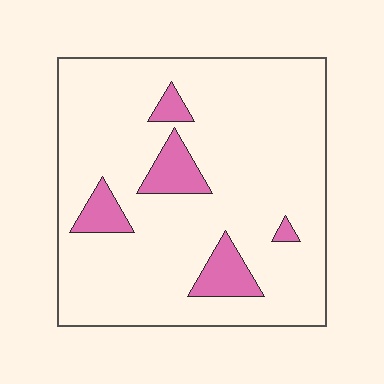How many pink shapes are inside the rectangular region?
5.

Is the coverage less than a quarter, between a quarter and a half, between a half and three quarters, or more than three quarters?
Less than a quarter.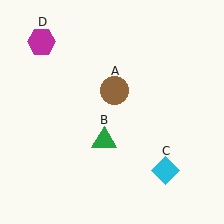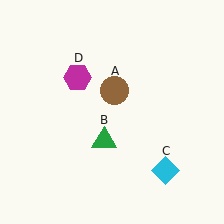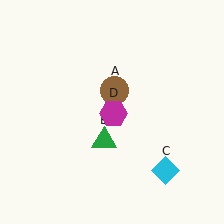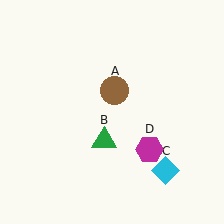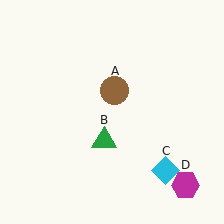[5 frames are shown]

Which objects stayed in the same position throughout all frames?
Brown circle (object A) and green triangle (object B) and cyan diamond (object C) remained stationary.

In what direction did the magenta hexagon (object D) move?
The magenta hexagon (object D) moved down and to the right.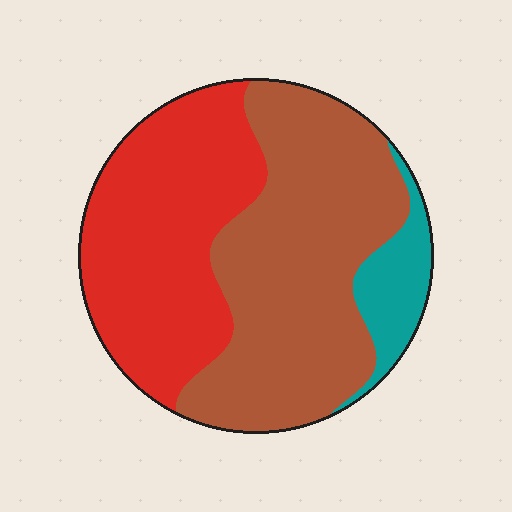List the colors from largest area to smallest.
From largest to smallest: brown, red, teal.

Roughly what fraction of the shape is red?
Red covers around 40% of the shape.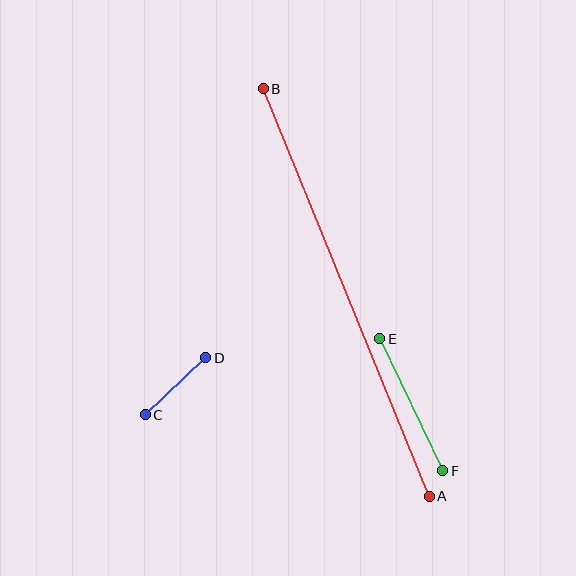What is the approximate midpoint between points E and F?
The midpoint is at approximately (411, 405) pixels.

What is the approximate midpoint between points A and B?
The midpoint is at approximately (346, 293) pixels.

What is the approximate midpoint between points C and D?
The midpoint is at approximately (175, 386) pixels.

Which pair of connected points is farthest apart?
Points A and B are farthest apart.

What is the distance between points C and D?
The distance is approximately 83 pixels.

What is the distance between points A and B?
The distance is approximately 440 pixels.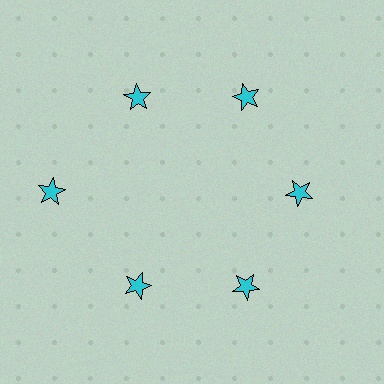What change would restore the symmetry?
The symmetry would be restored by moving it inward, back onto the ring so that all 6 stars sit at equal angles and equal distance from the center.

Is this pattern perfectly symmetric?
No. The 6 cyan stars are arranged in a ring, but one element near the 9 o'clock position is pushed outward from the center, breaking the 6-fold rotational symmetry.